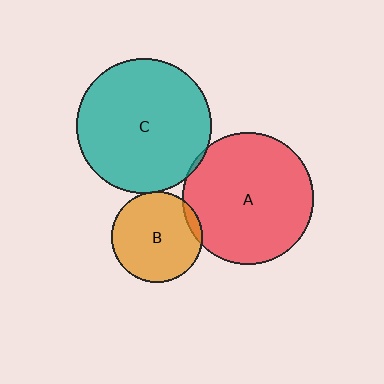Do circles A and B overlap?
Yes.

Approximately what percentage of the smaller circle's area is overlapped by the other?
Approximately 5%.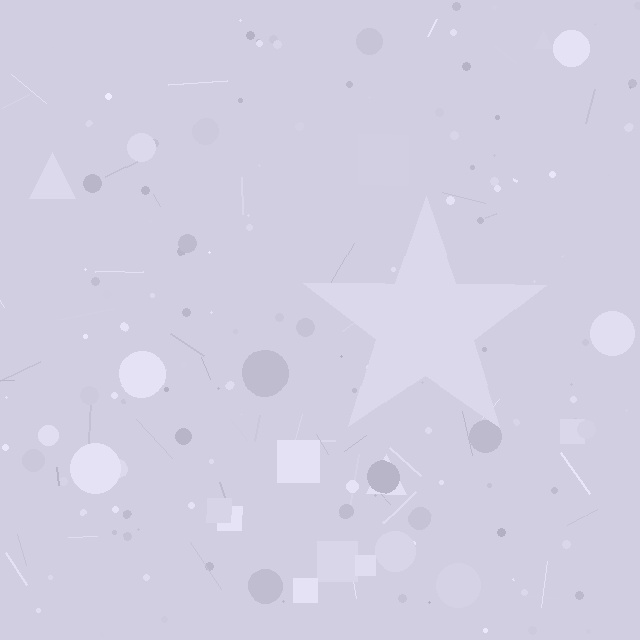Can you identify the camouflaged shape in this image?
The camouflaged shape is a star.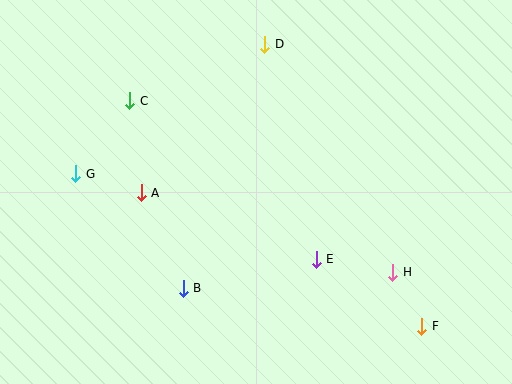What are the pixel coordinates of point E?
Point E is at (316, 259).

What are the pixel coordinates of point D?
Point D is at (265, 44).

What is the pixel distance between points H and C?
The distance between H and C is 314 pixels.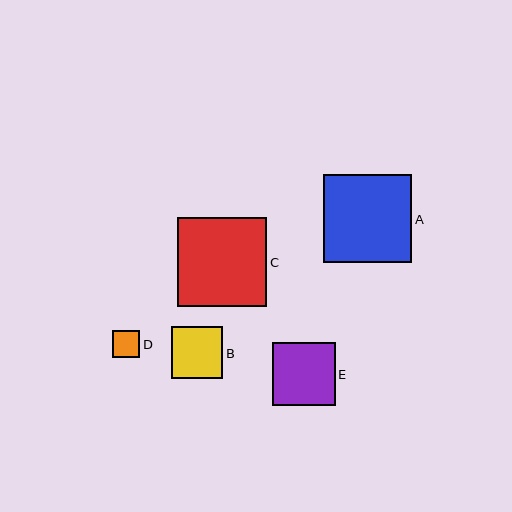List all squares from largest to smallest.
From largest to smallest: C, A, E, B, D.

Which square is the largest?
Square C is the largest with a size of approximately 89 pixels.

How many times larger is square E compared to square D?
Square E is approximately 2.3 times the size of square D.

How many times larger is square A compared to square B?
Square A is approximately 1.7 times the size of square B.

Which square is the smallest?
Square D is the smallest with a size of approximately 27 pixels.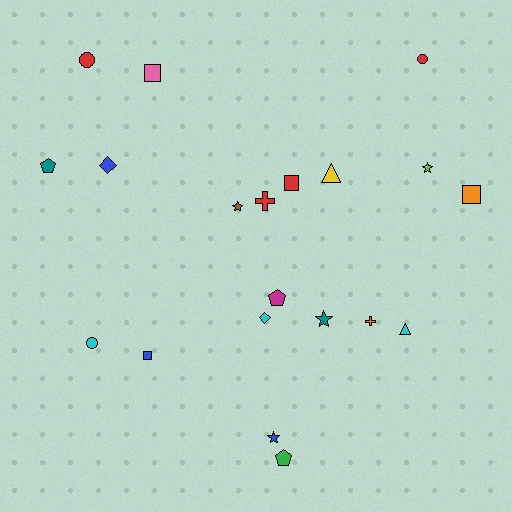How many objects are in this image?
There are 20 objects.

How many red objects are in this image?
There are 4 red objects.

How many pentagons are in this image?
There are 3 pentagons.